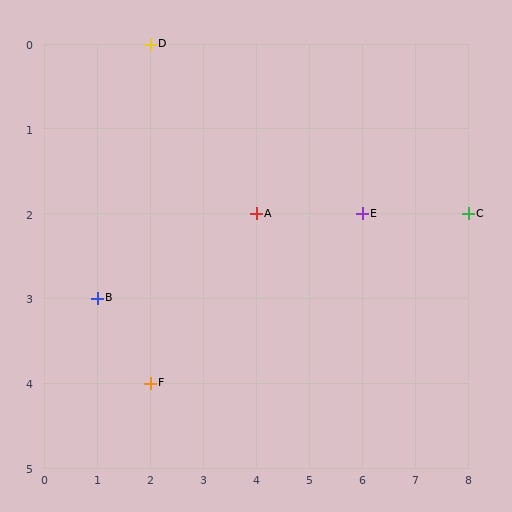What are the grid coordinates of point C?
Point C is at grid coordinates (8, 2).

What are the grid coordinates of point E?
Point E is at grid coordinates (6, 2).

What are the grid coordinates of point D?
Point D is at grid coordinates (2, 0).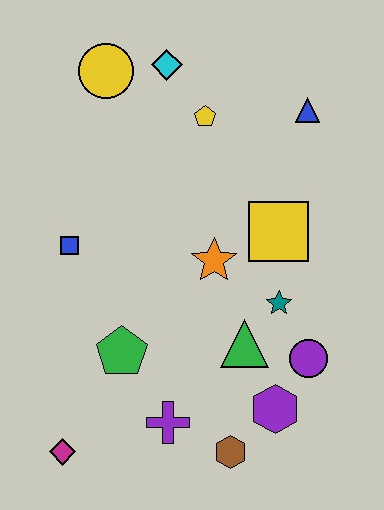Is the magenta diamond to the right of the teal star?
No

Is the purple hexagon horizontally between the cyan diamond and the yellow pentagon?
No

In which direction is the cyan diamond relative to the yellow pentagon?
The cyan diamond is above the yellow pentagon.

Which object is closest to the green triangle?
The teal star is closest to the green triangle.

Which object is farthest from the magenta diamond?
The blue triangle is farthest from the magenta diamond.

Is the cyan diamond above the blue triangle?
Yes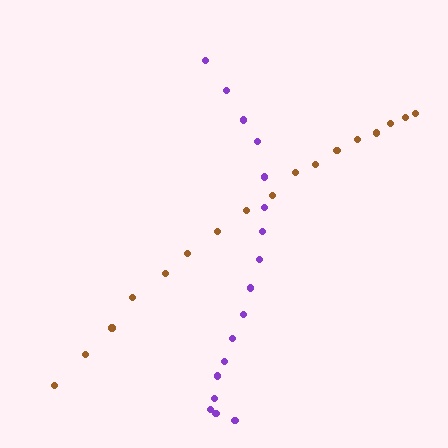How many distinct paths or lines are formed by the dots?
There are 2 distinct paths.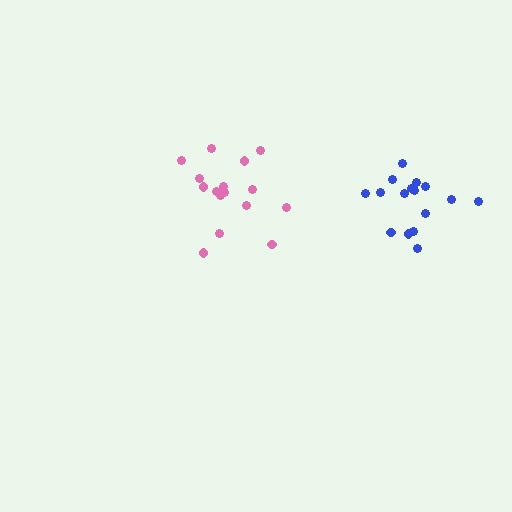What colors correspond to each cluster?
The clusters are colored: pink, blue.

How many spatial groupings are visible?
There are 2 spatial groupings.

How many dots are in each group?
Group 1: 17 dots, Group 2: 16 dots (33 total).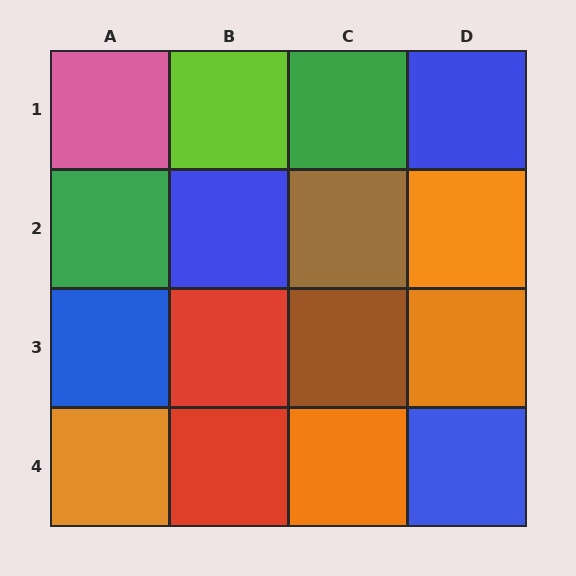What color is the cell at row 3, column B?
Red.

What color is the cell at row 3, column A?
Blue.